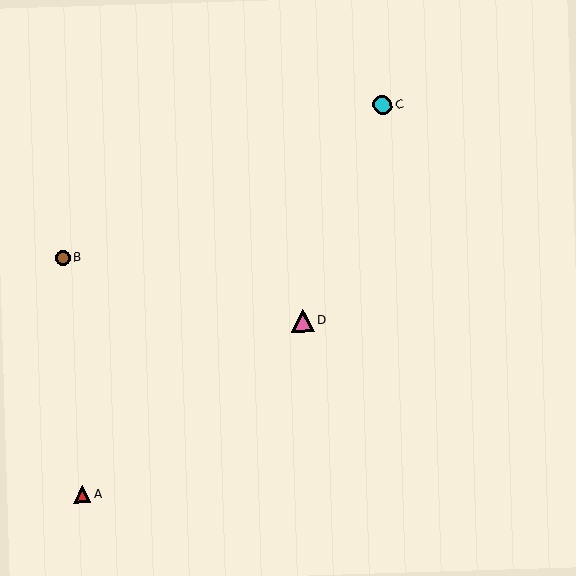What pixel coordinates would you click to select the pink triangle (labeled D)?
Click at (303, 321) to select the pink triangle D.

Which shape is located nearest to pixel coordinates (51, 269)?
The brown circle (labeled B) at (63, 258) is nearest to that location.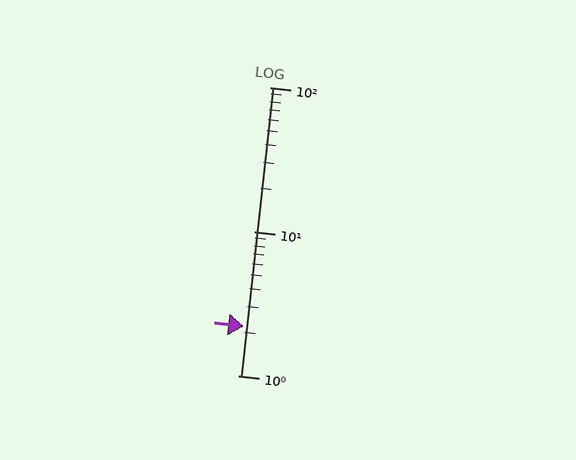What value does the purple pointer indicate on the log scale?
The pointer indicates approximately 2.2.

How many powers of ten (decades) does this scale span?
The scale spans 2 decades, from 1 to 100.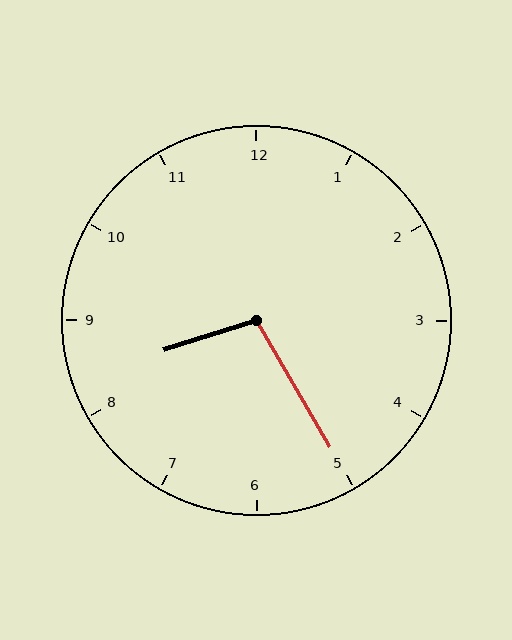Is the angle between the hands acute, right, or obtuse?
It is obtuse.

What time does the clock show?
8:25.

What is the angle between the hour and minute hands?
Approximately 102 degrees.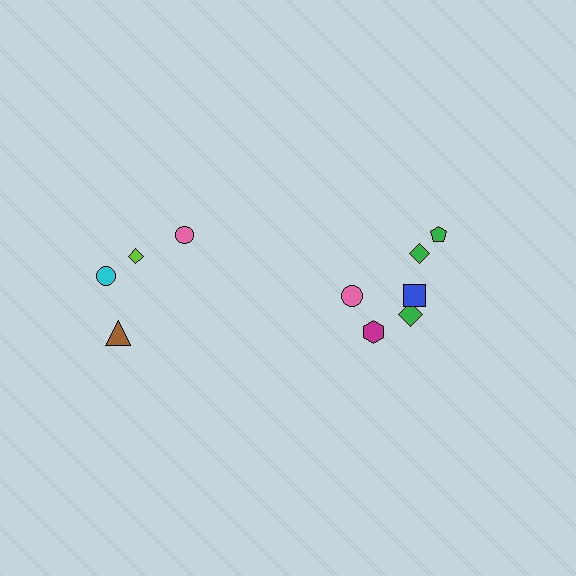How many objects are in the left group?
There are 4 objects.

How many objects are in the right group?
There are 6 objects.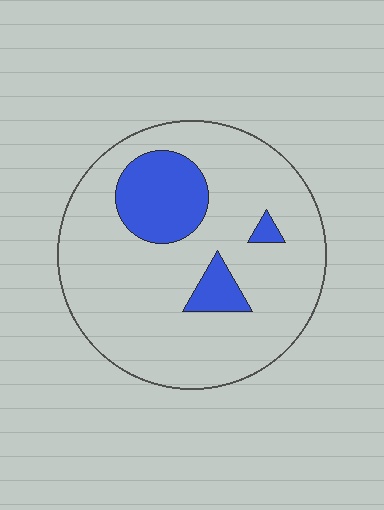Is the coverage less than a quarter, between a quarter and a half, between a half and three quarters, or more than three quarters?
Less than a quarter.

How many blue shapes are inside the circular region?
3.